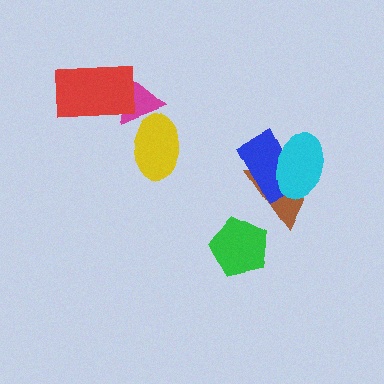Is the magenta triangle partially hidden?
Yes, it is partially covered by another shape.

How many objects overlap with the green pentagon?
0 objects overlap with the green pentagon.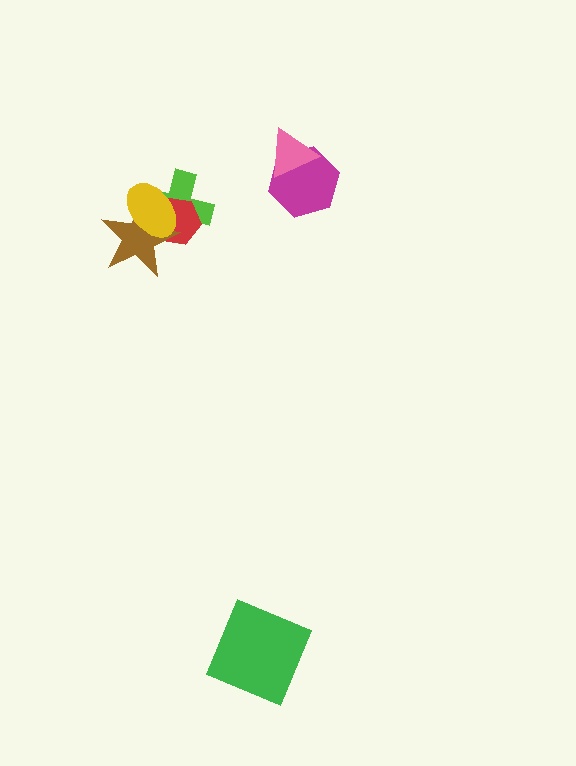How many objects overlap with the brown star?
3 objects overlap with the brown star.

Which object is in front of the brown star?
The yellow ellipse is in front of the brown star.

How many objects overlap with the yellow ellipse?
3 objects overlap with the yellow ellipse.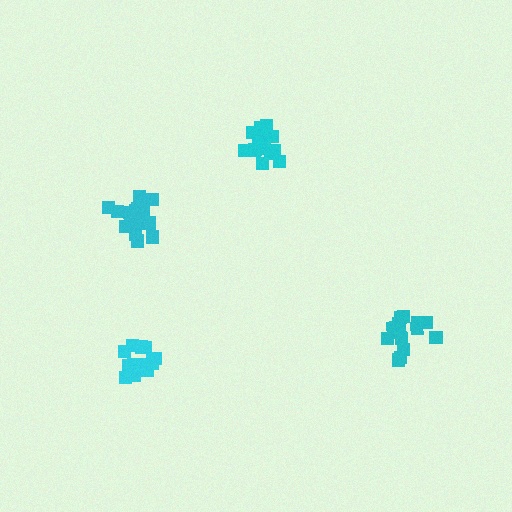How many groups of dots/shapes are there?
There are 4 groups.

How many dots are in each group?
Group 1: 15 dots, Group 2: 17 dots, Group 3: 20 dots, Group 4: 16 dots (68 total).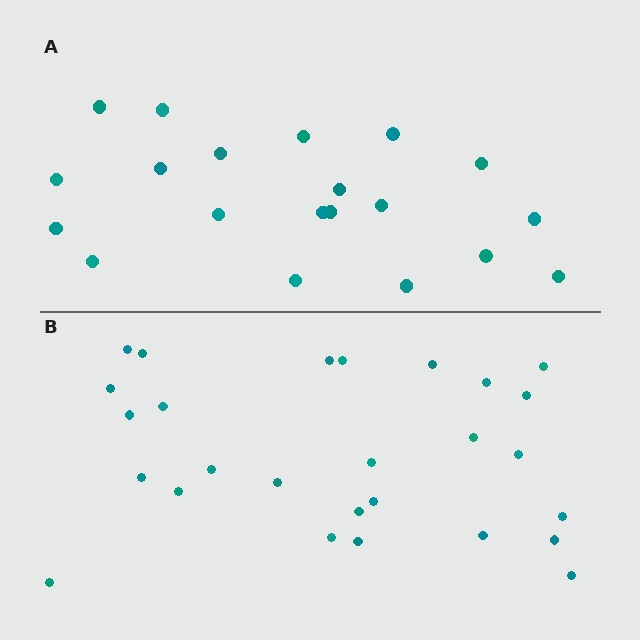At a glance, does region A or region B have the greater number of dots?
Region B (the bottom region) has more dots.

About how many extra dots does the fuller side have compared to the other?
Region B has roughly 8 or so more dots than region A.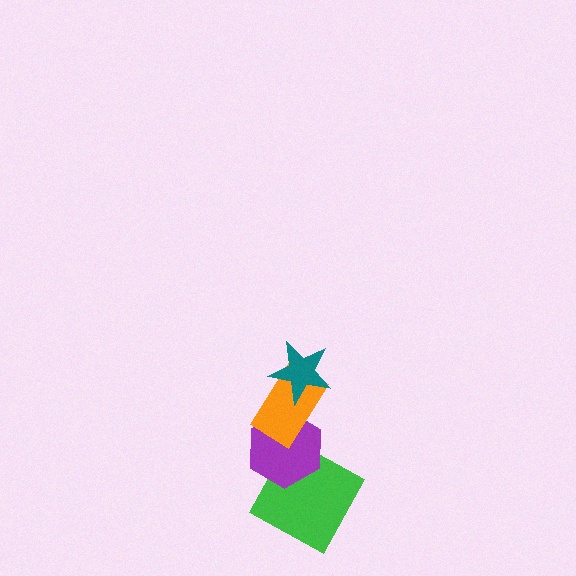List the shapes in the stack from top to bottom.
From top to bottom: the teal star, the orange rectangle, the purple hexagon, the green square.